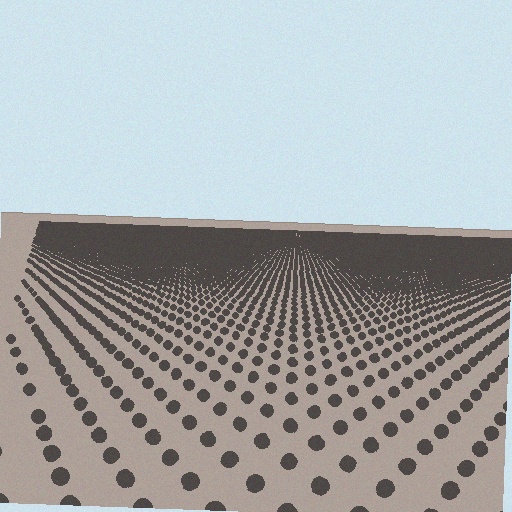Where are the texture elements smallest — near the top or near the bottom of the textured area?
Near the top.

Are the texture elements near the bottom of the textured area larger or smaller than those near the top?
Larger. Near the bottom, elements are closer to the viewer and appear at a bigger on-screen size.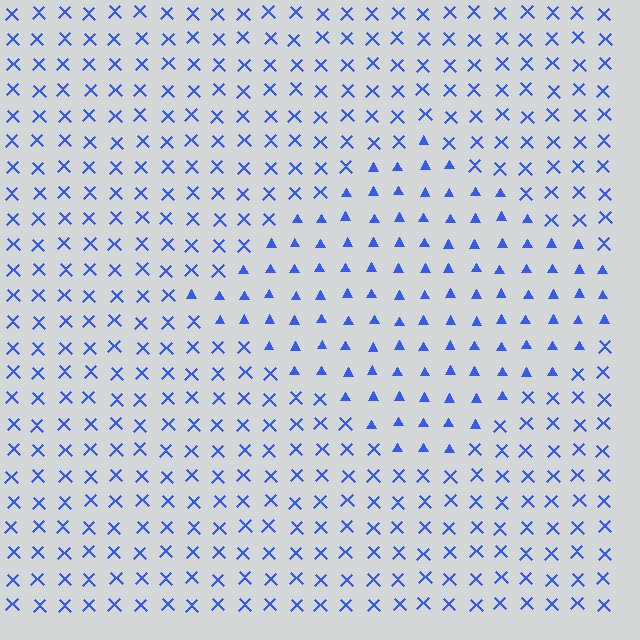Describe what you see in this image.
The image is filled with small blue elements arranged in a uniform grid. A diamond-shaped region contains triangles, while the surrounding area contains X marks. The boundary is defined purely by the change in element shape.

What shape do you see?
I see a diamond.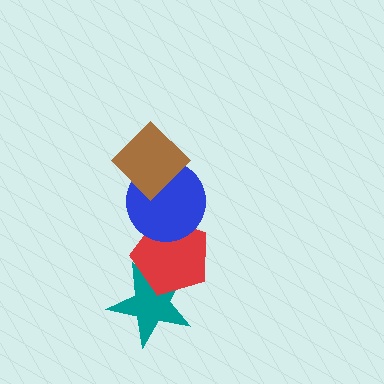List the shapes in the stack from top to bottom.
From top to bottom: the brown diamond, the blue circle, the red pentagon, the teal star.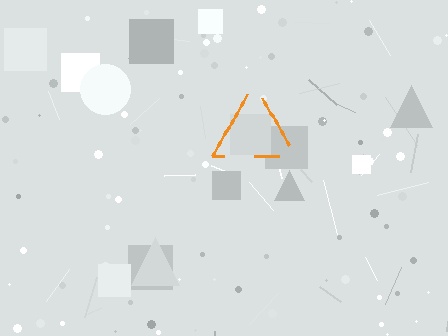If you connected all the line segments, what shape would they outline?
They would outline a triangle.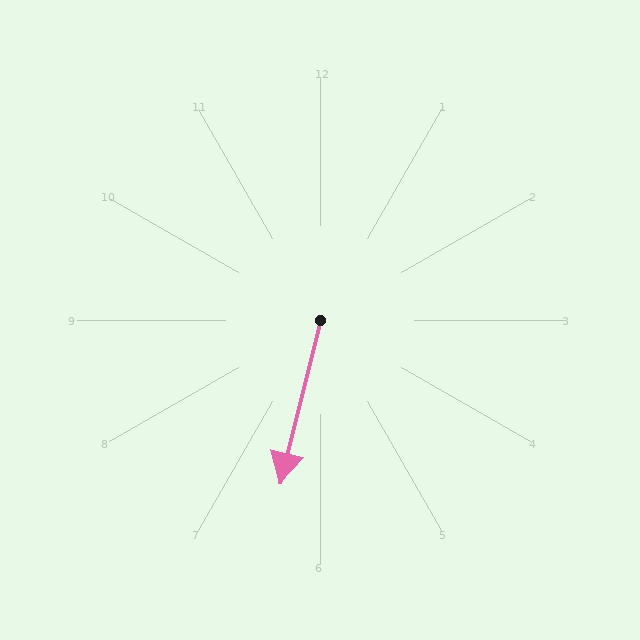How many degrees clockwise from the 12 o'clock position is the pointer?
Approximately 194 degrees.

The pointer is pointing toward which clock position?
Roughly 6 o'clock.